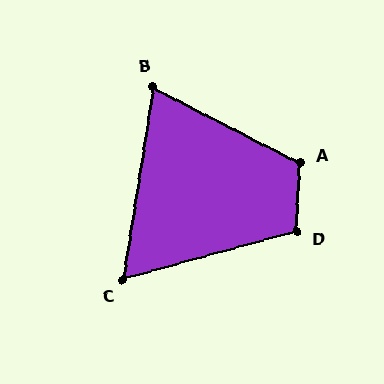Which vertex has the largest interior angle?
A, at approximately 114 degrees.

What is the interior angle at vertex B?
Approximately 72 degrees (acute).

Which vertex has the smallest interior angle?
C, at approximately 66 degrees.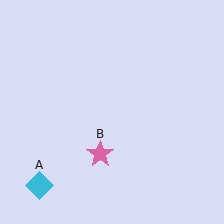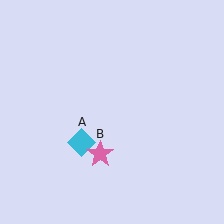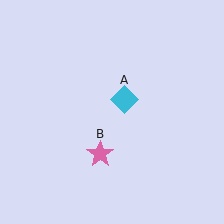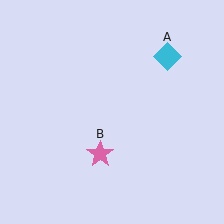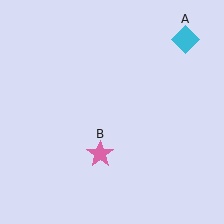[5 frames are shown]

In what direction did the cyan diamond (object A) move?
The cyan diamond (object A) moved up and to the right.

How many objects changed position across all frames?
1 object changed position: cyan diamond (object A).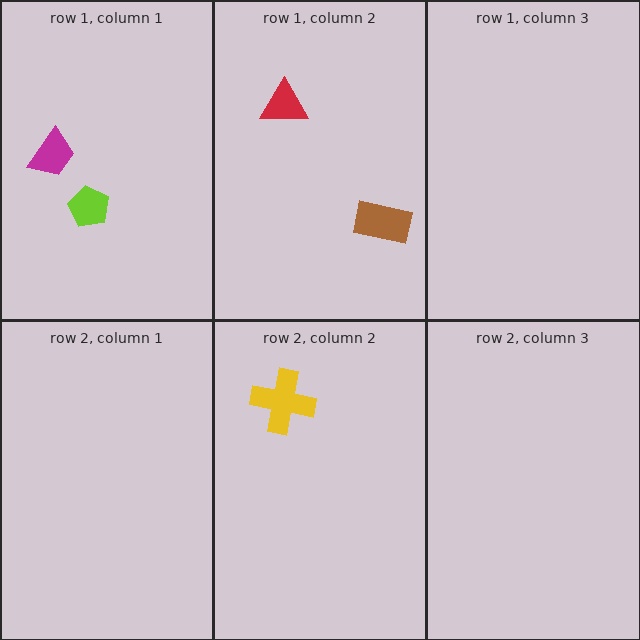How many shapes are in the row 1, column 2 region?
2.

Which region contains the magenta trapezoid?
The row 1, column 1 region.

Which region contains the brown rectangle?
The row 1, column 2 region.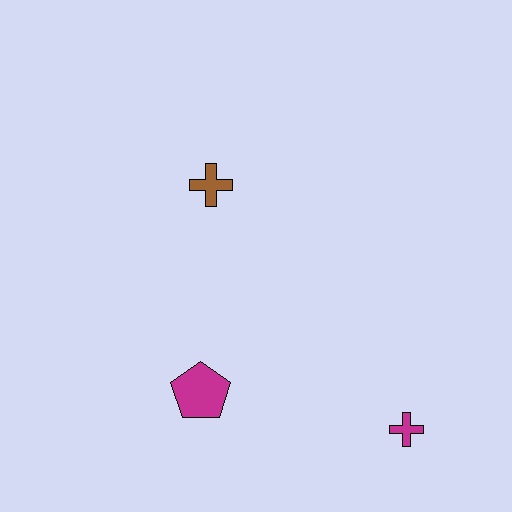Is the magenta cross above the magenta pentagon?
No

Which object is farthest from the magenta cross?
The brown cross is farthest from the magenta cross.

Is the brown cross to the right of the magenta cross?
No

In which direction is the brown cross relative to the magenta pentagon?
The brown cross is above the magenta pentagon.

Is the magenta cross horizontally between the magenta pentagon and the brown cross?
No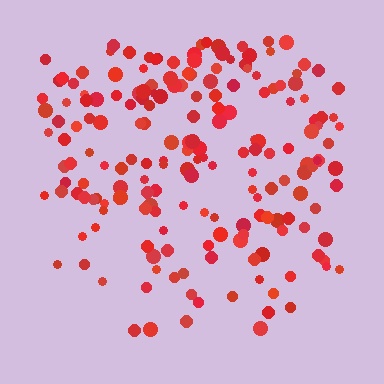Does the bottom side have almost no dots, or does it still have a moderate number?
Still a moderate number, just noticeably fewer than the top.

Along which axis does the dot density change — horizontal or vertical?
Vertical.